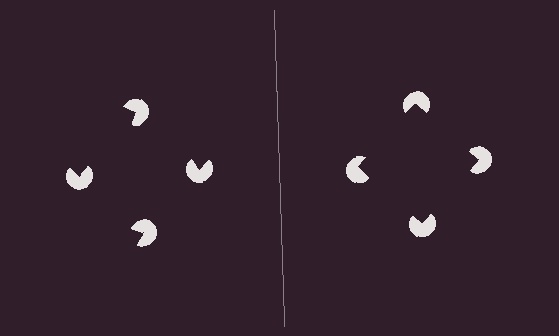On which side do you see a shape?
An illusory square appears on the right side. On the left side the wedge cuts are rotated, so no coherent shape forms.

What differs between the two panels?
The pac-man discs are positioned identically on both sides; only the wedge orientations differ. On the right they align to a square; on the left they are misaligned.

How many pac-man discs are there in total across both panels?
8 — 4 on each side.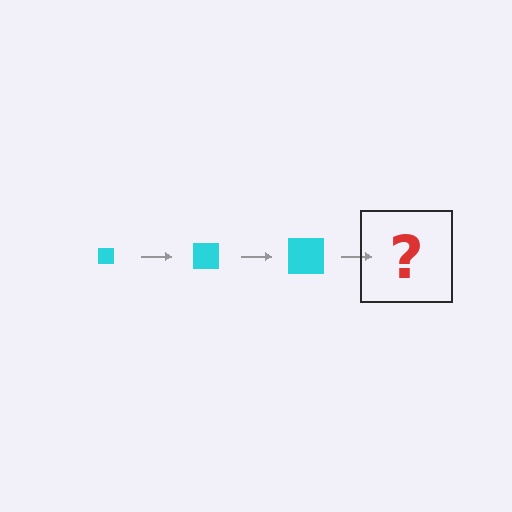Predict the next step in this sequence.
The next step is a cyan square, larger than the previous one.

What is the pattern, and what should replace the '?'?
The pattern is that the square gets progressively larger each step. The '?' should be a cyan square, larger than the previous one.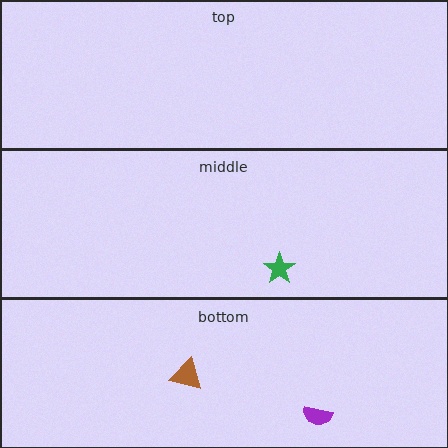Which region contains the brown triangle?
The bottom region.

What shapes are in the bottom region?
The brown triangle, the purple semicircle.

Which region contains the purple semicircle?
The bottom region.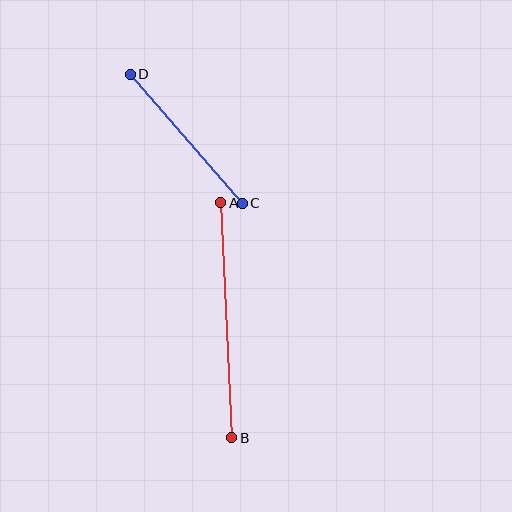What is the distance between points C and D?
The distance is approximately 171 pixels.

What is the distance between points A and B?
The distance is approximately 235 pixels.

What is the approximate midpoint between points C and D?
The midpoint is at approximately (186, 139) pixels.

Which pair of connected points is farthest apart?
Points A and B are farthest apart.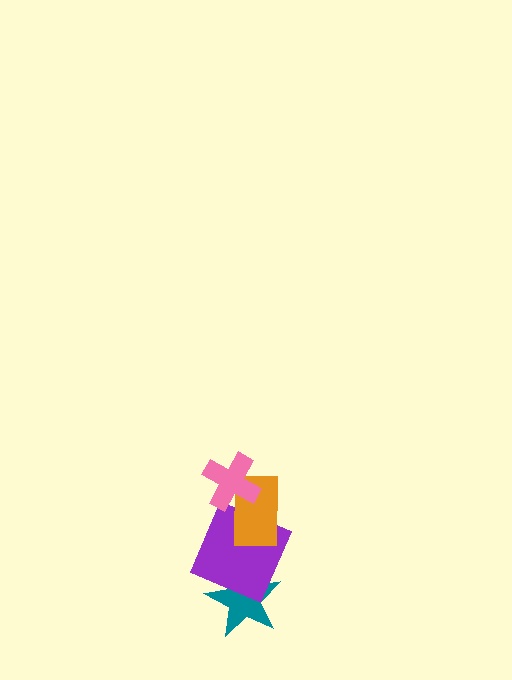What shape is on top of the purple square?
The orange rectangle is on top of the purple square.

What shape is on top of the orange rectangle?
The pink cross is on top of the orange rectangle.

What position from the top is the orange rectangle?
The orange rectangle is 2nd from the top.